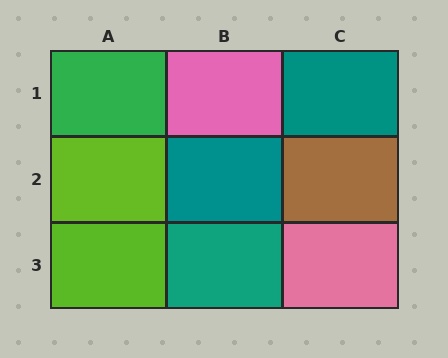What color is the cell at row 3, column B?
Teal.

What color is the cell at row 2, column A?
Lime.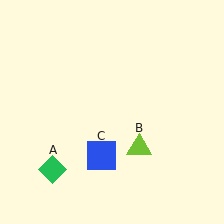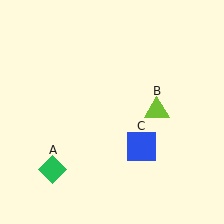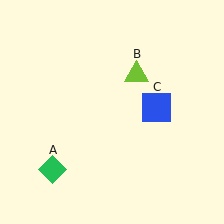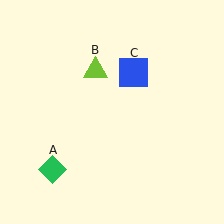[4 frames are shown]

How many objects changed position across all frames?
2 objects changed position: lime triangle (object B), blue square (object C).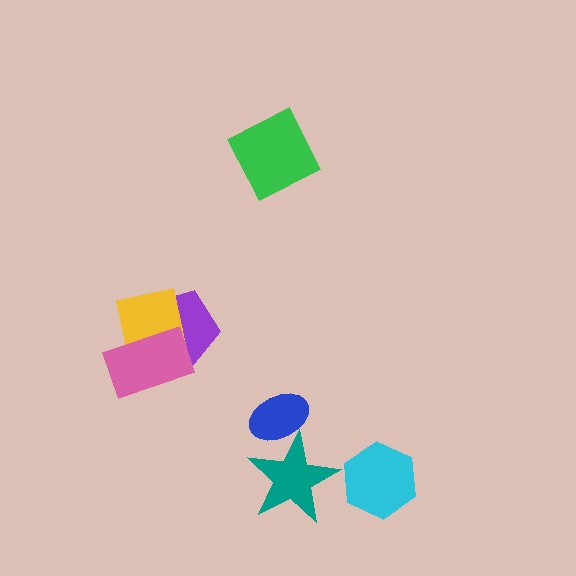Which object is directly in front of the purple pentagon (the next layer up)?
The yellow square is directly in front of the purple pentagon.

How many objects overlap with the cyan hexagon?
0 objects overlap with the cyan hexagon.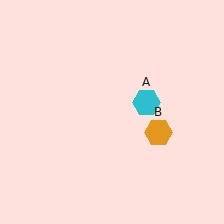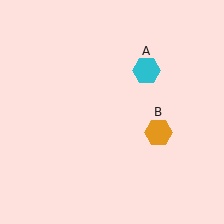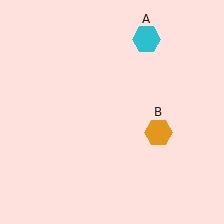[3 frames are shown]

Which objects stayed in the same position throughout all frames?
Orange hexagon (object B) remained stationary.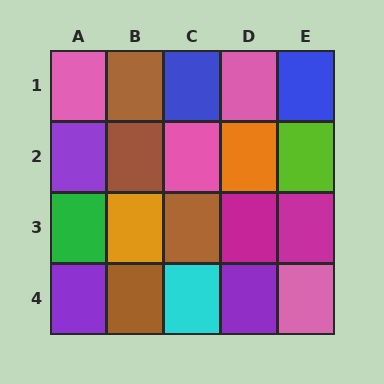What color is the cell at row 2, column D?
Orange.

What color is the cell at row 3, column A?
Green.